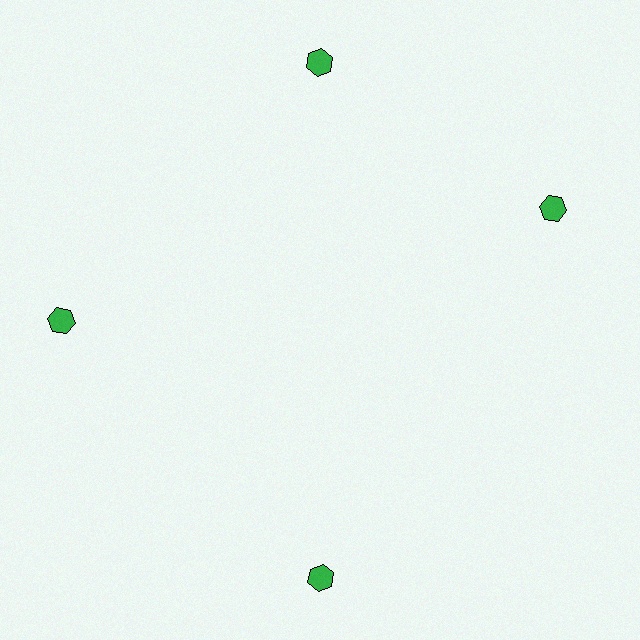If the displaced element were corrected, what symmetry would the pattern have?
It would have 4-fold rotational symmetry — the pattern would map onto itself every 90 degrees.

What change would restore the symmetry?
The symmetry would be restored by rotating it back into even spacing with its neighbors so that all 4 hexagons sit at equal angles and equal distance from the center.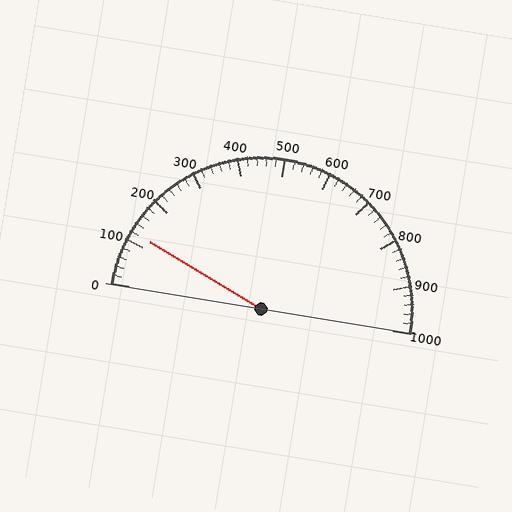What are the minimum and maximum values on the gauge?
The gauge ranges from 0 to 1000.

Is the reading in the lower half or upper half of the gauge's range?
The reading is in the lower half of the range (0 to 1000).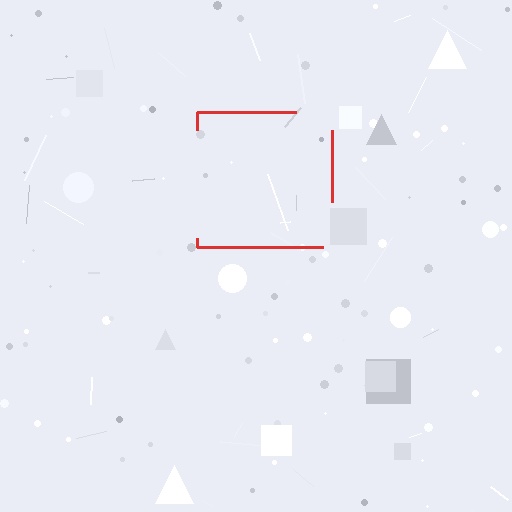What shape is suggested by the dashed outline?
The dashed outline suggests a square.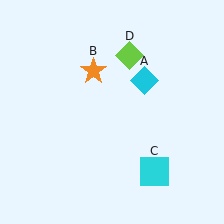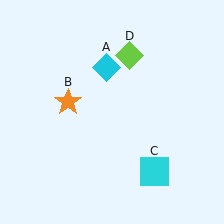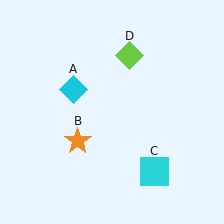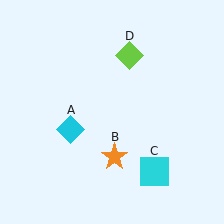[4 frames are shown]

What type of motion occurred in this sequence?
The cyan diamond (object A), orange star (object B) rotated counterclockwise around the center of the scene.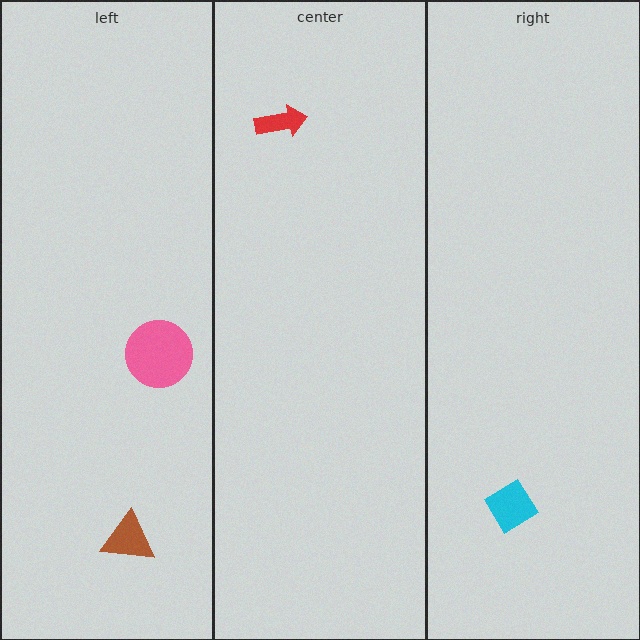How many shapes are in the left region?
2.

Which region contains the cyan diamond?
The right region.